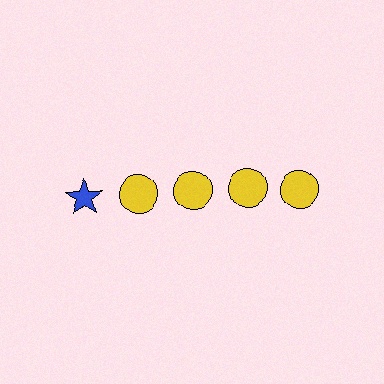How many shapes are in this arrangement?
There are 5 shapes arranged in a grid pattern.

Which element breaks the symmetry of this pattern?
The blue star in the top row, leftmost column breaks the symmetry. All other shapes are yellow circles.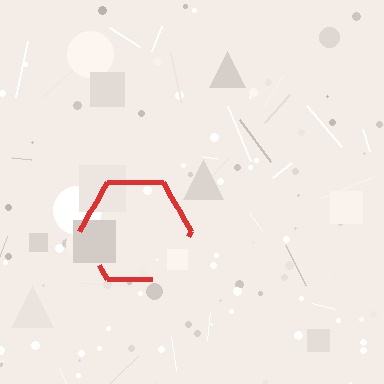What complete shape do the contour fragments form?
The contour fragments form a hexagon.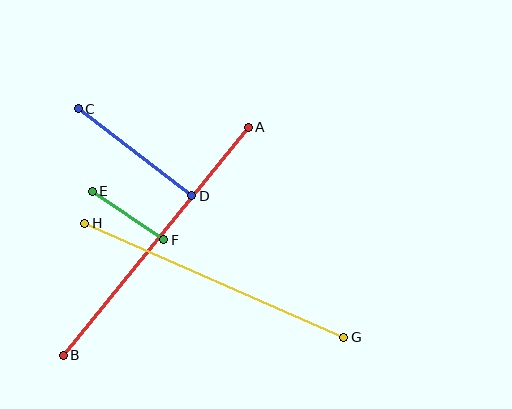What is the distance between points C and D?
The distance is approximately 143 pixels.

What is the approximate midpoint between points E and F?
The midpoint is at approximately (128, 216) pixels.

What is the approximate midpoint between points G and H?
The midpoint is at approximately (214, 280) pixels.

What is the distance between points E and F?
The distance is approximately 87 pixels.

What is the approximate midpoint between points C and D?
The midpoint is at approximately (135, 152) pixels.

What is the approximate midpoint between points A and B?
The midpoint is at approximately (156, 241) pixels.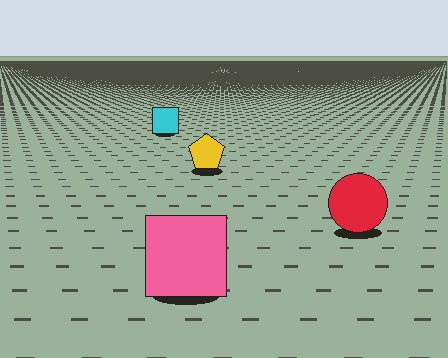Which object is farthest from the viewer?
The cyan square is farthest from the viewer. It appears smaller and the ground texture around it is denser.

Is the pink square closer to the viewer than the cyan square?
Yes. The pink square is closer — you can tell from the texture gradient: the ground texture is coarser near it.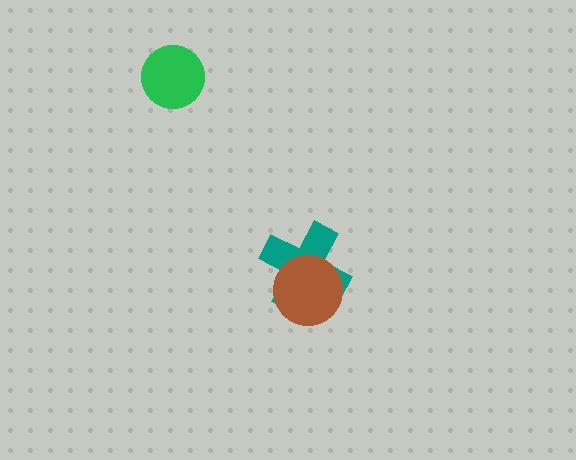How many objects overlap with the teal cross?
1 object overlaps with the teal cross.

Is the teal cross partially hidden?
Yes, it is partially covered by another shape.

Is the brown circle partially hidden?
No, no other shape covers it.